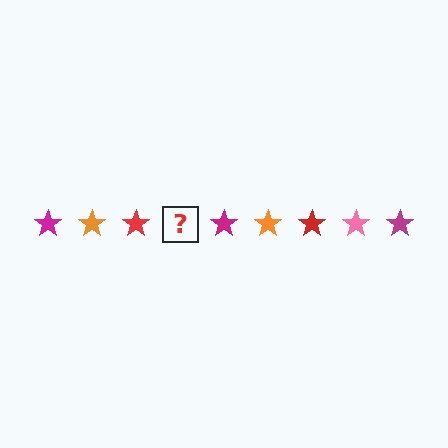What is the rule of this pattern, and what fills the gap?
The rule is that the pattern cycles through magenta, orange, red, pink stars. The gap should be filled with a pink star.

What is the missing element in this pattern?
The missing element is a pink star.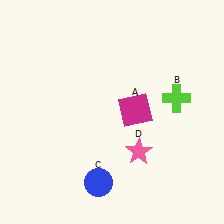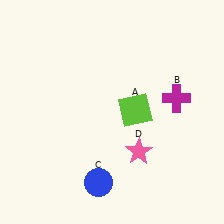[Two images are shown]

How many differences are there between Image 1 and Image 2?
There are 2 differences between the two images.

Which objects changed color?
A changed from magenta to lime. B changed from lime to magenta.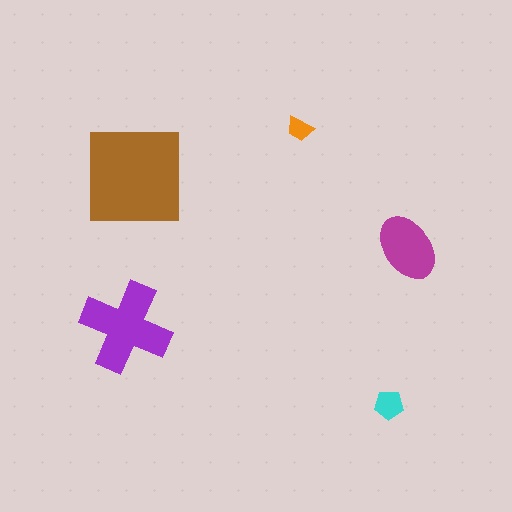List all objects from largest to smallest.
The brown square, the purple cross, the magenta ellipse, the cyan pentagon, the orange trapezoid.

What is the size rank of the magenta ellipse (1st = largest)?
3rd.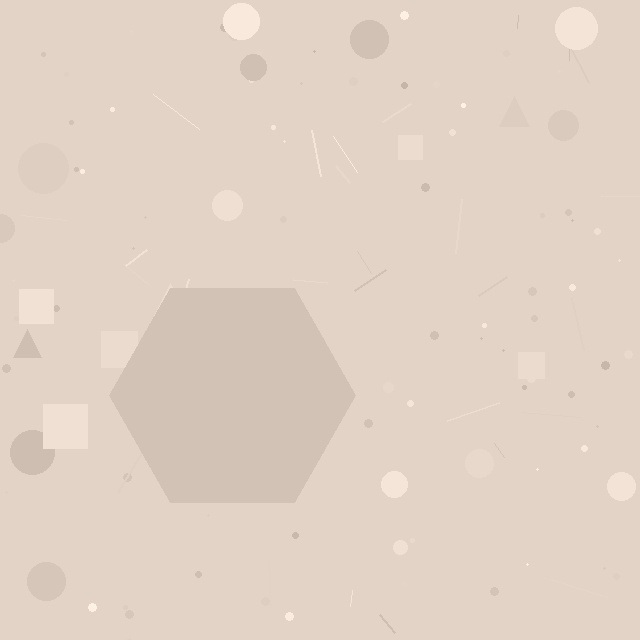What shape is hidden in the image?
A hexagon is hidden in the image.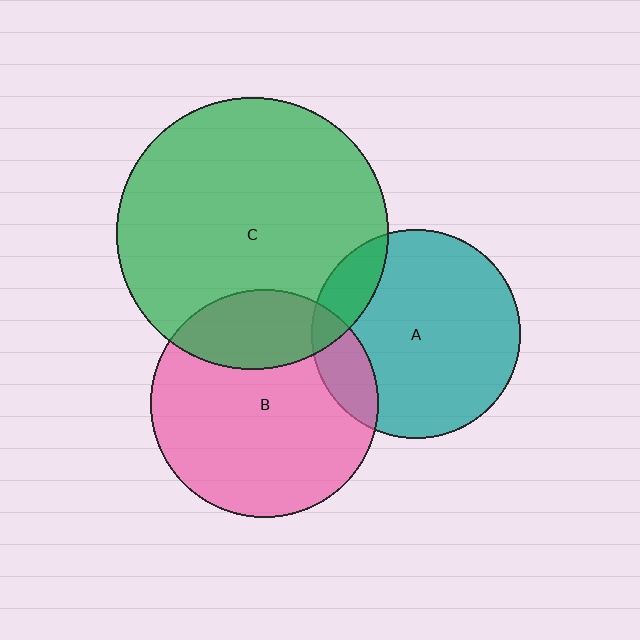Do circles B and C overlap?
Yes.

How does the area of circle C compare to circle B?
Approximately 1.4 times.